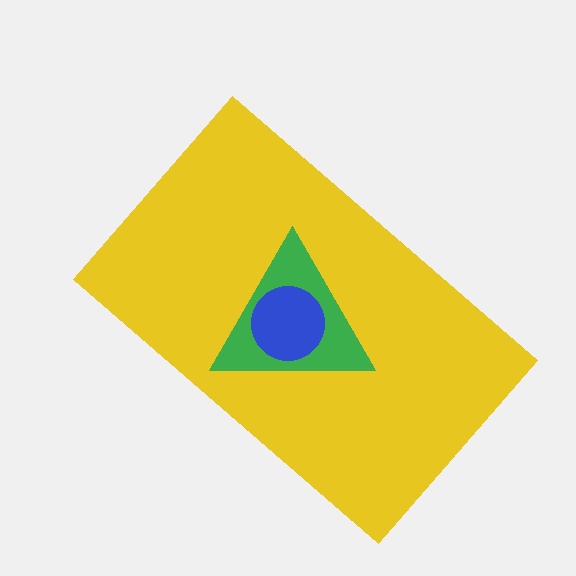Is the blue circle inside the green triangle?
Yes.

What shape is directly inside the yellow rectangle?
The green triangle.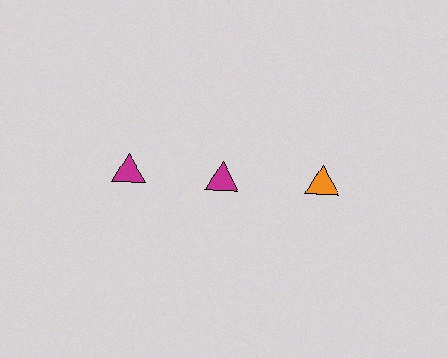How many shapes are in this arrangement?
There are 3 shapes arranged in a grid pattern.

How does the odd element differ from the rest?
It has a different color: orange instead of magenta.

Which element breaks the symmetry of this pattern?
The orange triangle in the top row, center column breaks the symmetry. All other shapes are magenta triangles.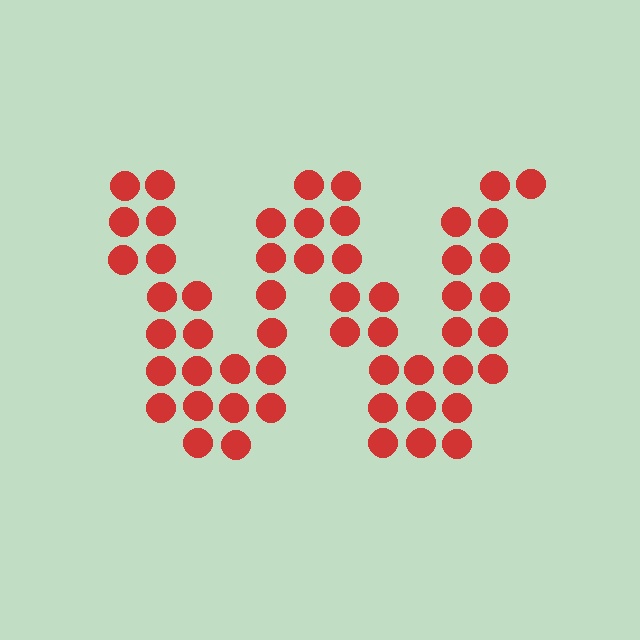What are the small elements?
The small elements are circles.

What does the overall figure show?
The overall figure shows the letter W.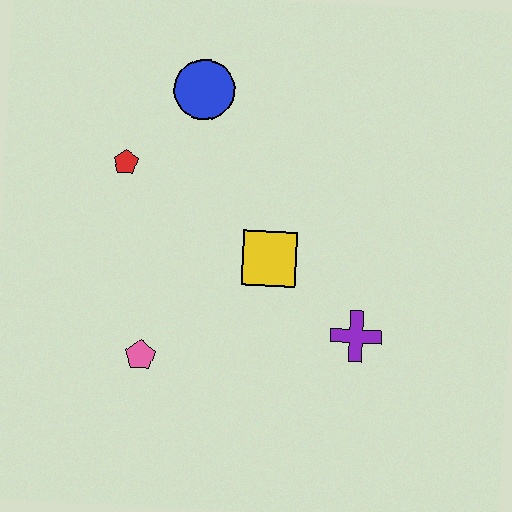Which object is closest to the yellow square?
The purple cross is closest to the yellow square.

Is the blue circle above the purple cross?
Yes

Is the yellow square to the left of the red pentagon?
No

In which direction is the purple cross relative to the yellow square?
The purple cross is to the right of the yellow square.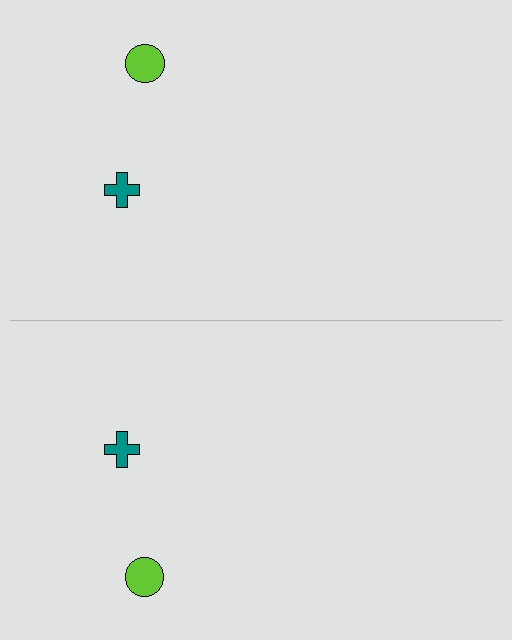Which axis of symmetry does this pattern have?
The pattern has a horizontal axis of symmetry running through the center of the image.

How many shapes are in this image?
There are 4 shapes in this image.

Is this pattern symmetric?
Yes, this pattern has bilateral (reflection) symmetry.